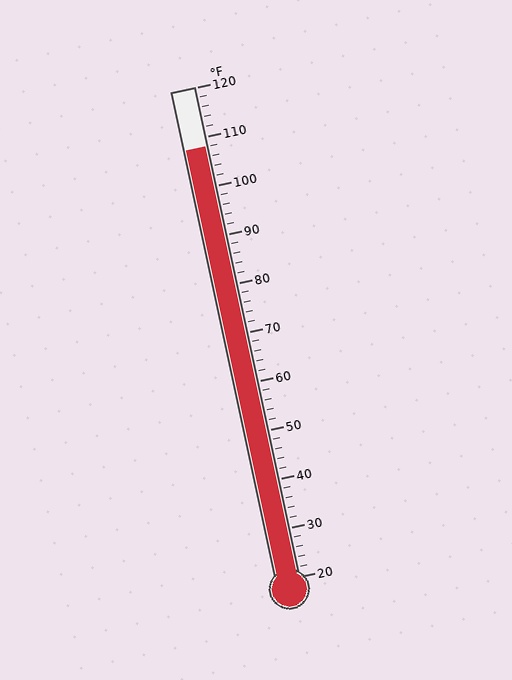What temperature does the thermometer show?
The thermometer shows approximately 108°F.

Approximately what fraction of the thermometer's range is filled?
The thermometer is filled to approximately 90% of its range.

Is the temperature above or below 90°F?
The temperature is above 90°F.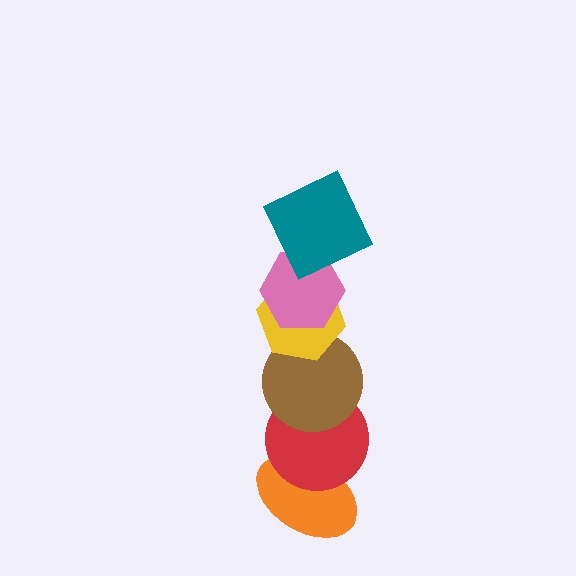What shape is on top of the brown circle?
The yellow hexagon is on top of the brown circle.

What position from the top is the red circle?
The red circle is 5th from the top.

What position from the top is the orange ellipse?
The orange ellipse is 6th from the top.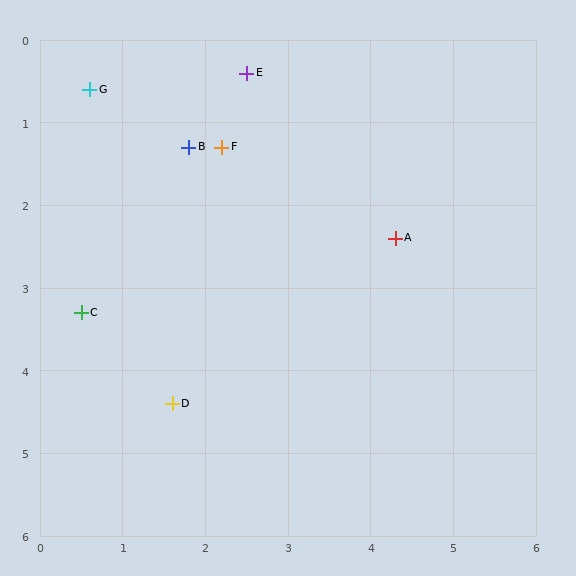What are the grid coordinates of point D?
Point D is at approximately (1.6, 4.4).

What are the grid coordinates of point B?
Point B is at approximately (1.8, 1.3).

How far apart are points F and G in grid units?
Points F and G are about 1.7 grid units apart.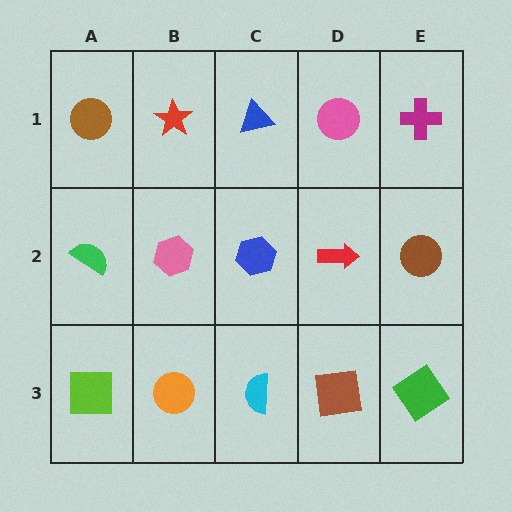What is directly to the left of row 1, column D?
A blue triangle.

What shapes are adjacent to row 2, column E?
A magenta cross (row 1, column E), a green diamond (row 3, column E), a red arrow (row 2, column D).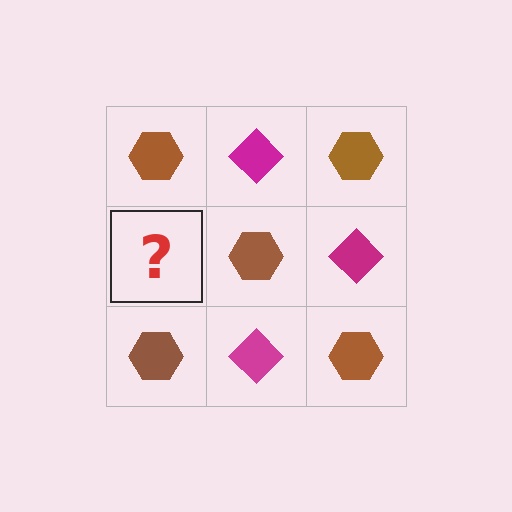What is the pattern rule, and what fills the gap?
The rule is that it alternates brown hexagon and magenta diamond in a checkerboard pattern. The gap should be filled with a magenta diamond.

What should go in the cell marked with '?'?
The missing cell should contain a magenta diamond.